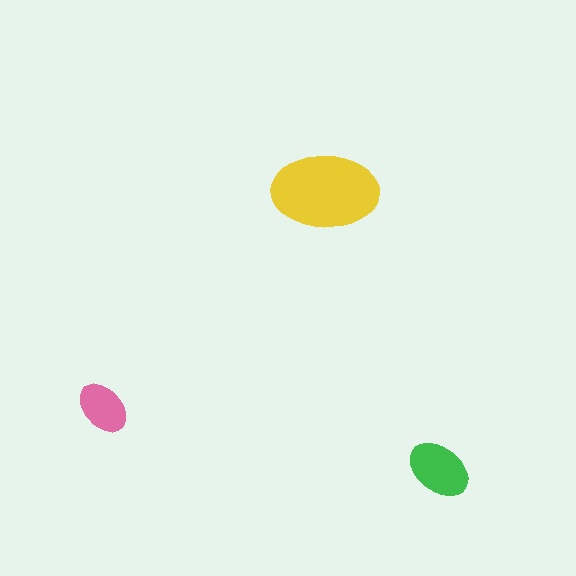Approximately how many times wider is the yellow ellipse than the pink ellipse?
About 2 times wider.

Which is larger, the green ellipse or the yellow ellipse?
The yellow one.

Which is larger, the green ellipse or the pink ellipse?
The green one.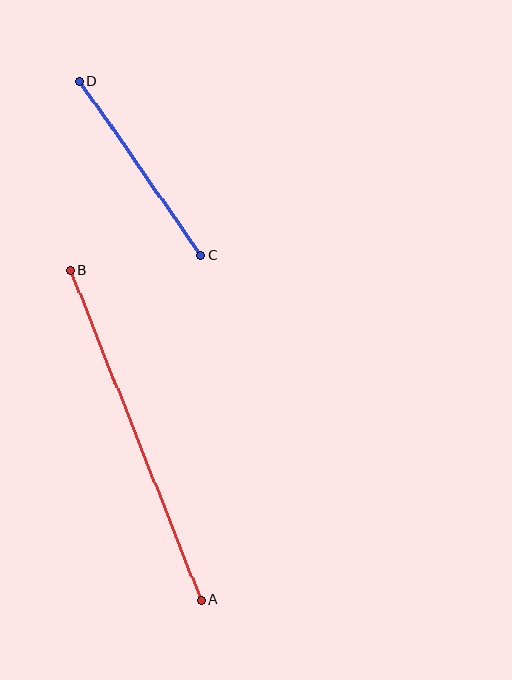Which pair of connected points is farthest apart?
Points A and B are farthest apart.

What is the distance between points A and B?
The distance is approximately 355 pixels.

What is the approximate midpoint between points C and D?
The midpoint is at approximately (140, 168) pixels.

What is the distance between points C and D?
The distance is approximately 212 pixels.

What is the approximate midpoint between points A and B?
The midpoint is at approximately (136, 435) pixels.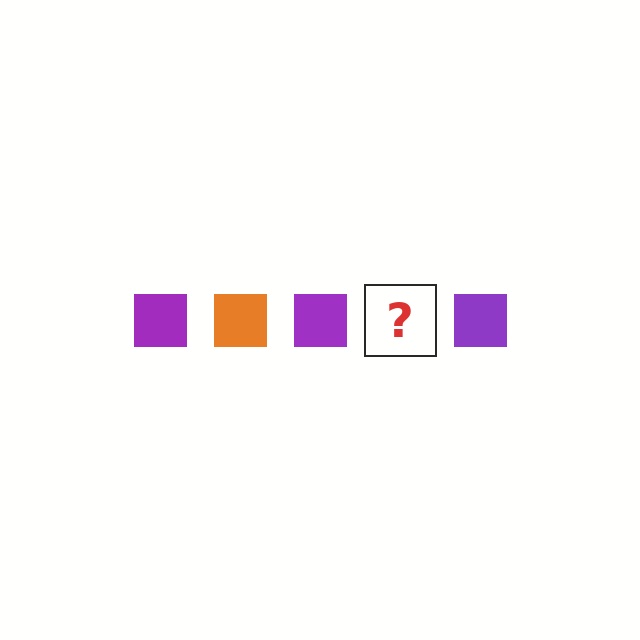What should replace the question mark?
The question mark should be replaced with an orange square.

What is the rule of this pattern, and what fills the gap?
The rule is that the pattern cycles through purple, orange squares. The gap should be filled with an orange square.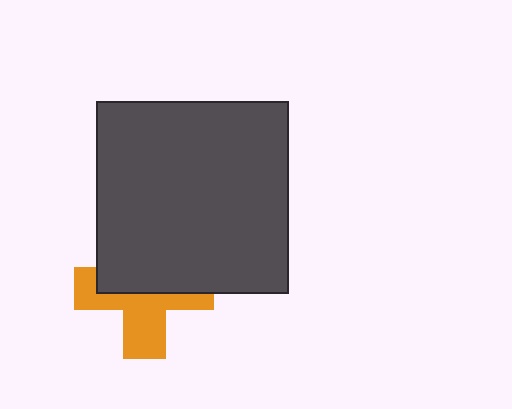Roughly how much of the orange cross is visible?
About half of it is visible (roughly 49%).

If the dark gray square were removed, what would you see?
You would see the complete orange cross.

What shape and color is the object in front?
The object in front is a dark gray square.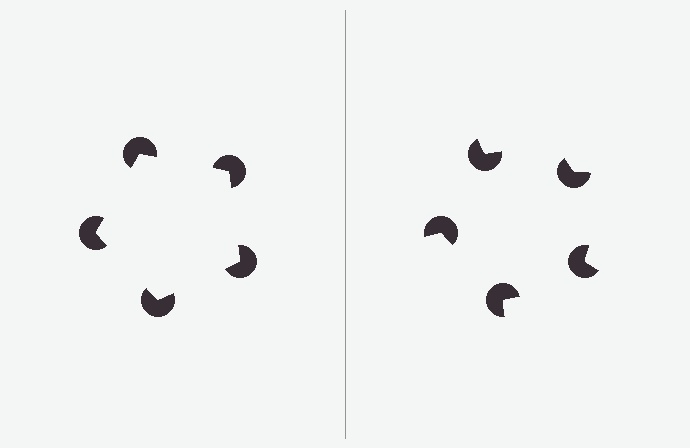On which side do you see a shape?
An illusory pentagon appears on the left side. On the right side the wedge cuts are rotated, so no coherent shape forms.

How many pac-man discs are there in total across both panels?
10 — 5 on each side.